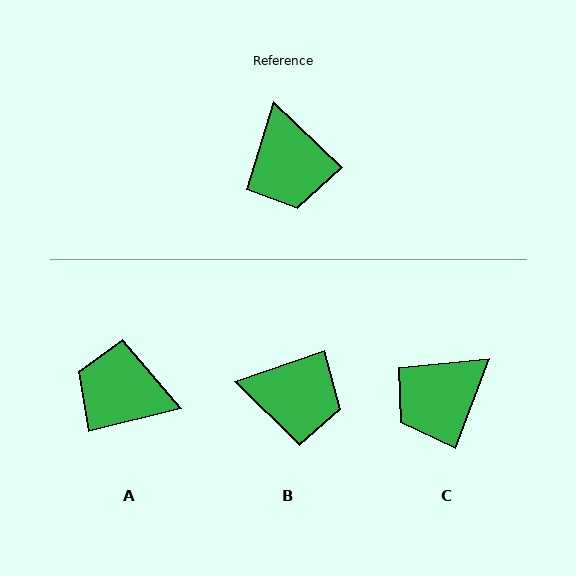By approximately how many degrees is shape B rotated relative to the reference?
Approximately 63 degrees counter-clockwise.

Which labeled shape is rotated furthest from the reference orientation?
A, about 122 degrees away.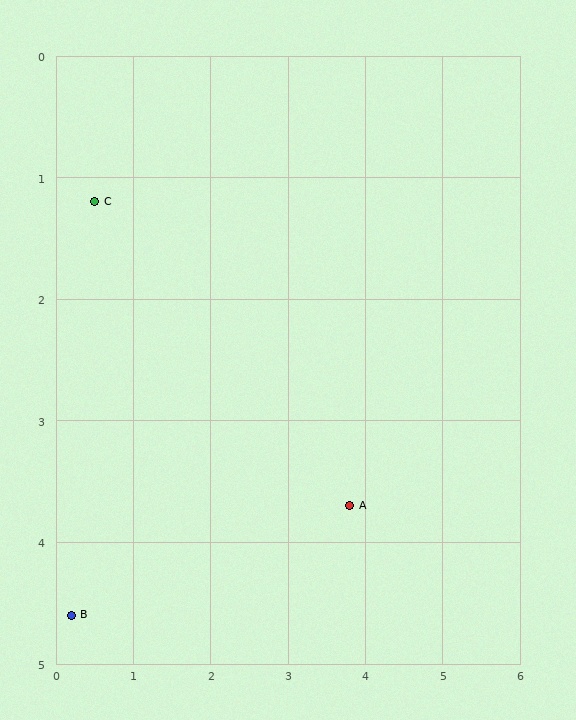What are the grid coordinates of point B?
Point B is at approximately (0.2, 4.6).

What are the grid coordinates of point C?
Point C is at approximately (0.5, 1.2).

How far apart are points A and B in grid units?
Points A and B are about 3.7 grid units apart.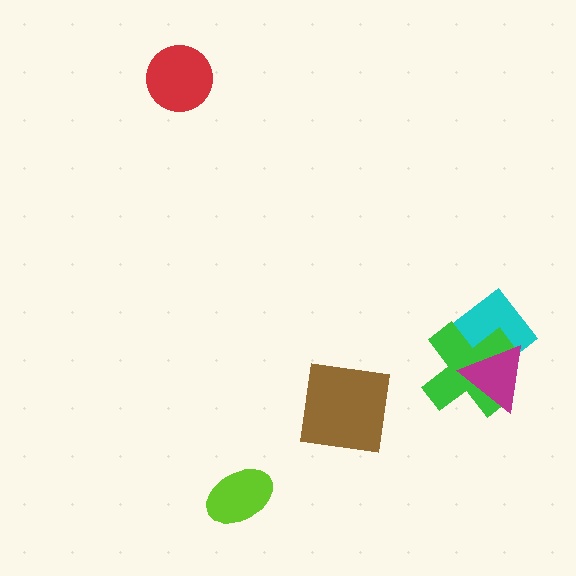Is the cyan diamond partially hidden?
Yes, it is partially covered by another shape.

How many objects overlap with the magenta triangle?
2 objects overlap with the magenta triangle.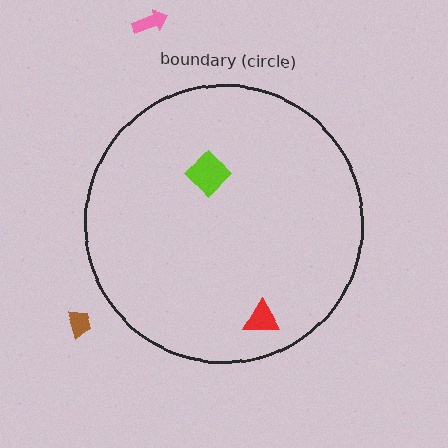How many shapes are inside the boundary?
2 inside, 2 outside.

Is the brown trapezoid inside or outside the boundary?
Outside.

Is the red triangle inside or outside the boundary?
Inside.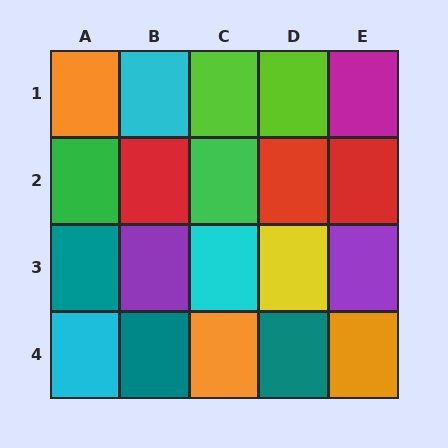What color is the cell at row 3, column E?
Purple.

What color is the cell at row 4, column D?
Teal.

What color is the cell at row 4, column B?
Teal.